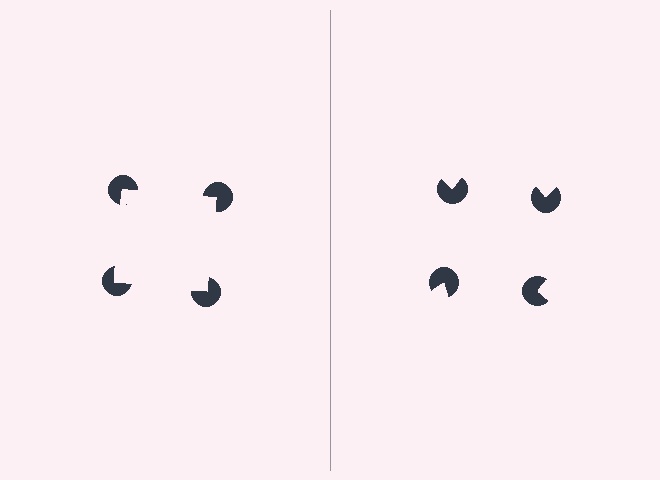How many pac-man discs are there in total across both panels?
8 — 4 on each side.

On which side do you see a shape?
An illusory square appears on the left side. On the right side the wedge cuts are rotated, so no coherent shape forms.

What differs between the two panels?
The pac-man discs are positioned identically on both sides; only the wedge orientations differ. On the left they align to a square; on the right they are misaligned.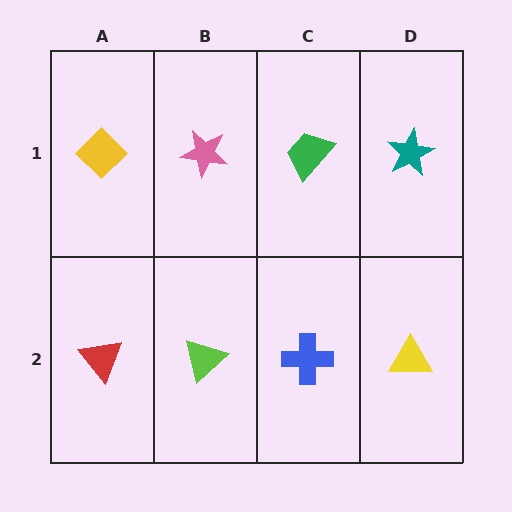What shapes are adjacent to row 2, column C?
A green trapezoid (row 1, column C), a lime triangle (row 2, column B), a yellow triangle (row 2, column D).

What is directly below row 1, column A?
A red triangle.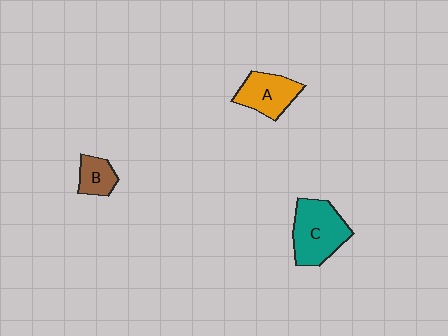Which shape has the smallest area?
Shape B (brown).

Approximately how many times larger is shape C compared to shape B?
Approximately 2.2 times.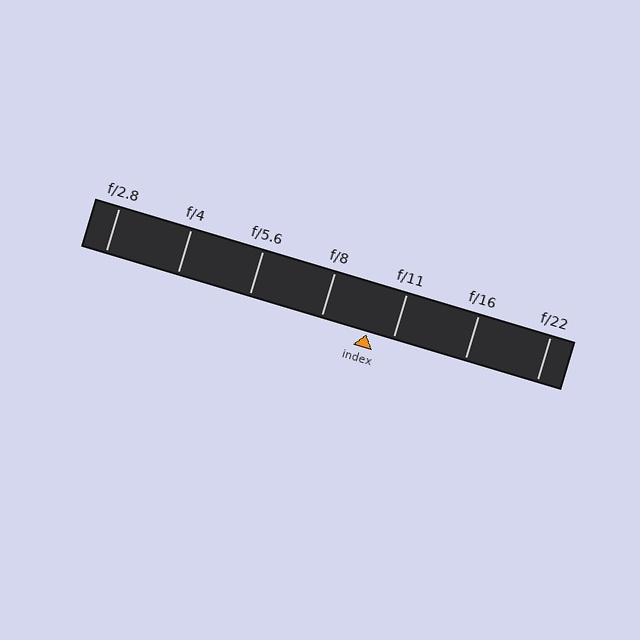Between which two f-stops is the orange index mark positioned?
The index mark is between f/8 and f/11.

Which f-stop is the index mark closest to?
The index mark is closest to f/11.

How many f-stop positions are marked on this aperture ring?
There are 7 f-stop positions marked.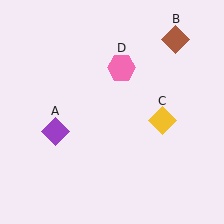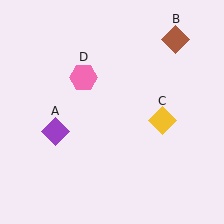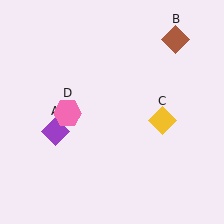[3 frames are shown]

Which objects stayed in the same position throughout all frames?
Purple diamond (object A) and brown diamond (object B) and yellow diamond (object C) remained stationary.